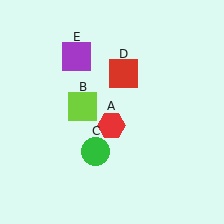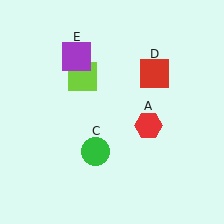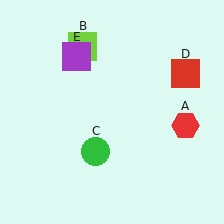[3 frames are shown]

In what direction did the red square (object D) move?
The red square (object D) moved right.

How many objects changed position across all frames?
3 objects changed position: red hexagon (object A), lime square (object B), red square (object D).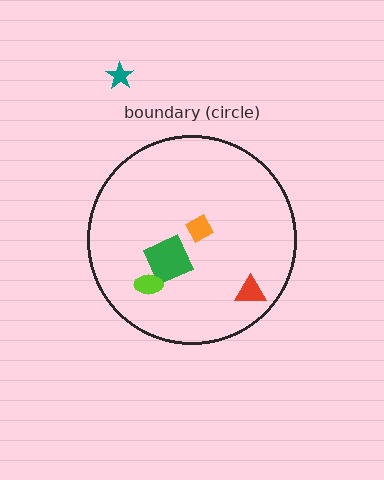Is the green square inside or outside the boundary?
Inside.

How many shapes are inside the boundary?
4 inside, 1 outside.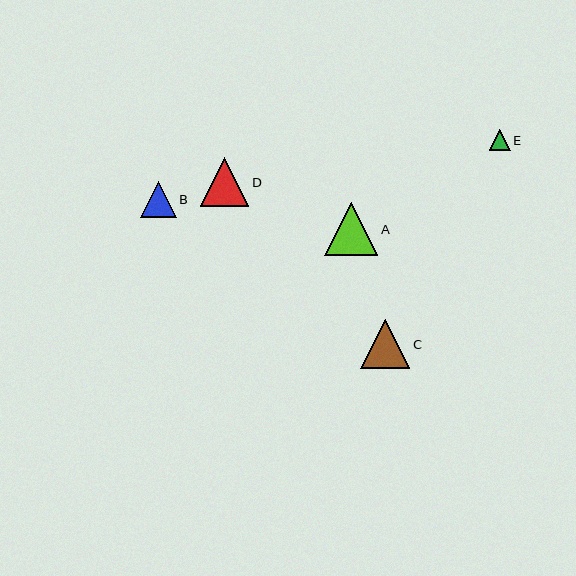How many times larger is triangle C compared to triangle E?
Triangle C is approximately 2.3 times the size of triangle E.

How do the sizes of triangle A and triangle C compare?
Triangle A and triangle C are approximately the same size.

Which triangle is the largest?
Triangle A is the largest with a size of approximately 53 pixels.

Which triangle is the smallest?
Triangle E is the smallest with a size of approximately 21 pixels.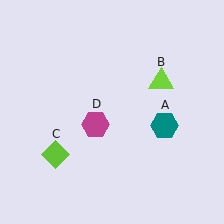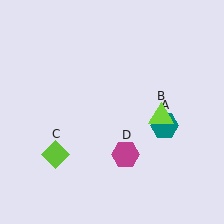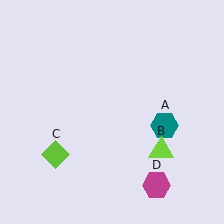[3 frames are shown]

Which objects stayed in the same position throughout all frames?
Teal hexagon (object A) and lime diamond (object C) remained stationary.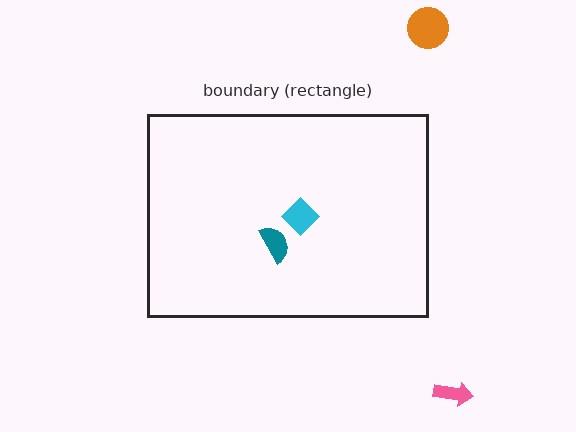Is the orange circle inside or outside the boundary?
Outside.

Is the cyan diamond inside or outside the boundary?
Inside.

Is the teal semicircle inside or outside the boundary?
Inside.